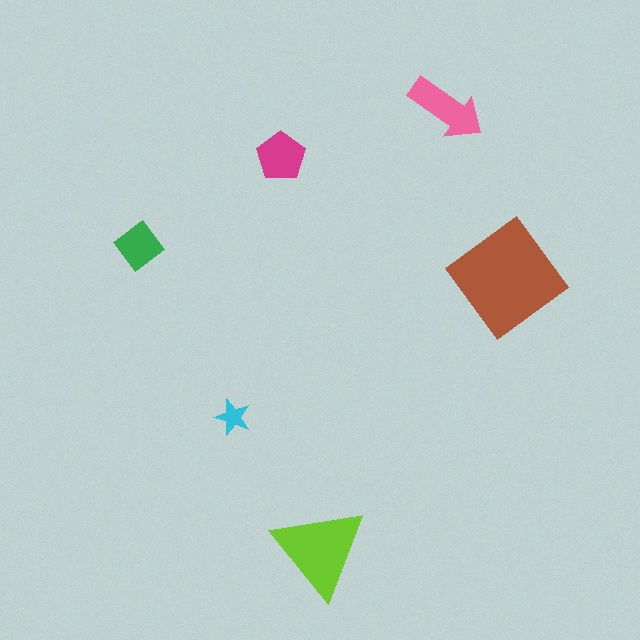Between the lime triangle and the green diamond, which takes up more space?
The lime triangle.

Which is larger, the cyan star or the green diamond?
The green diamond.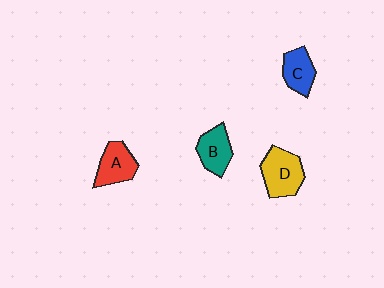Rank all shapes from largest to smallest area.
From largest to smallest: D (yellow), A (red), B (teal), C (blue).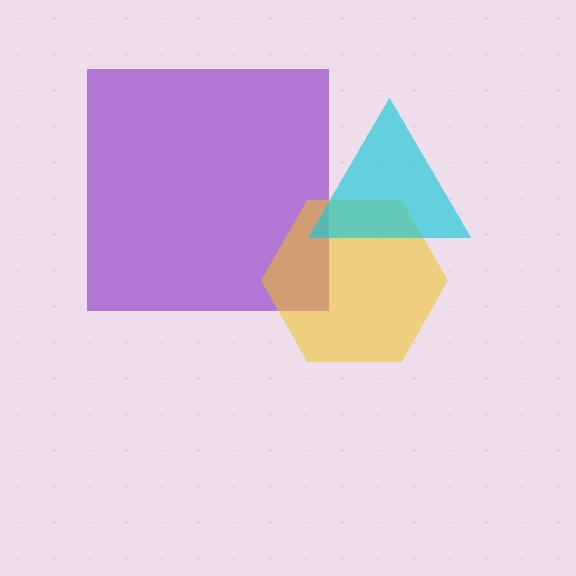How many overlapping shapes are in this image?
There are 3 overlapping shapes in the image.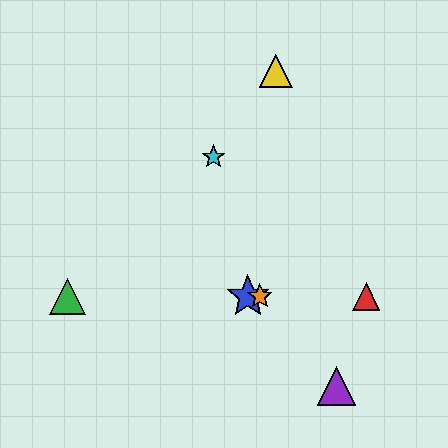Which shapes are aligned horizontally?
The red triangle, the blue star, the green triangle, the orange star are aligned horizontally.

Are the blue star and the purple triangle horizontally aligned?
No, the blue star is at y≈296 and the purple triangle is at y≈386.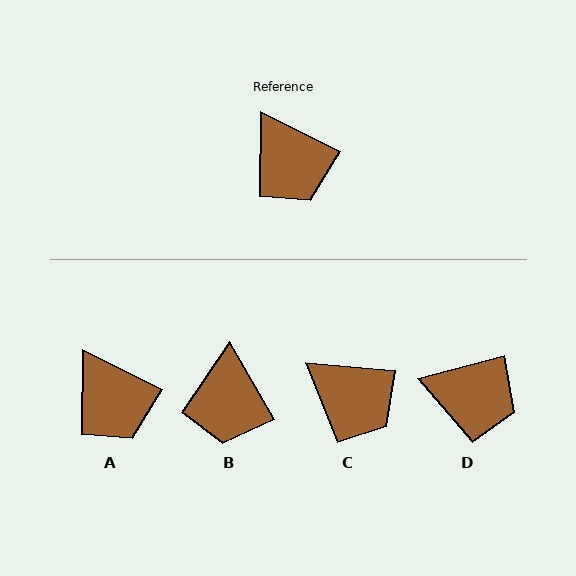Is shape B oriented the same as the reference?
No, it is off by about 33 degrees.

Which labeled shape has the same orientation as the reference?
A.